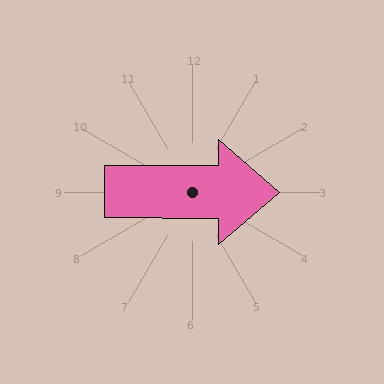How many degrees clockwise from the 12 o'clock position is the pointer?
Approximately 90 degrees.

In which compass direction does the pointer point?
East.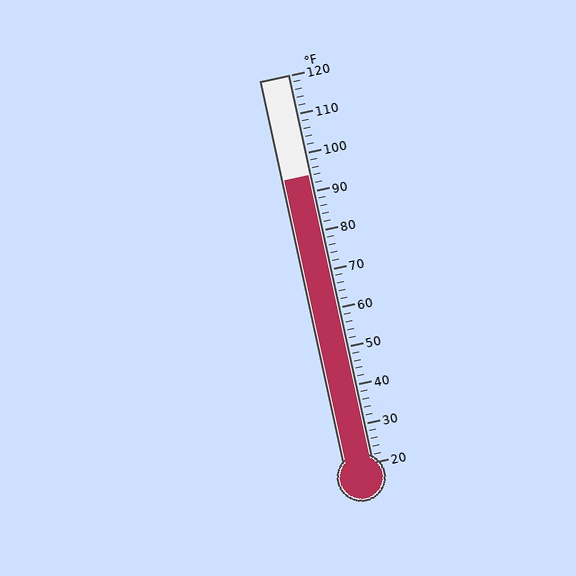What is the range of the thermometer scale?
The thermometer scale ranges from 20°F to 120°F.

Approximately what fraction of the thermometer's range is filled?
The thermometer is filled to approximately 75% of its range.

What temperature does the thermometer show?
The thermometer shows approximately 94°F.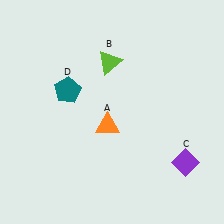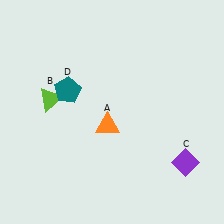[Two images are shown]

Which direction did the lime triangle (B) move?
The lime triangle (B) moved left.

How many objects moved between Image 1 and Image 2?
1 object moved between the two images.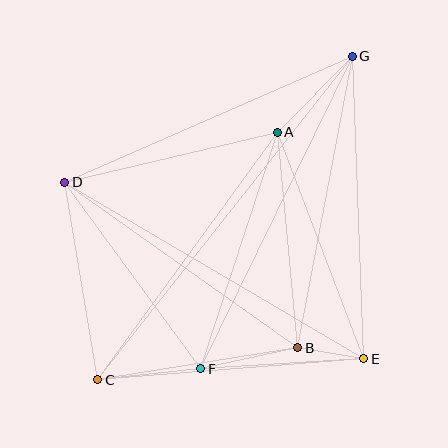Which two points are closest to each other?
Points B and E are closest to each other.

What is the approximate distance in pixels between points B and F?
The distance between B and F is approximately 99 pixels.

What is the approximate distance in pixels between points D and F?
The distance between D and F is approximately 231 pixels.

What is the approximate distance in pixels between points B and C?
The distance between B and C is approximately 203 pixels.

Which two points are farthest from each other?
Points C and G are farthest from each other.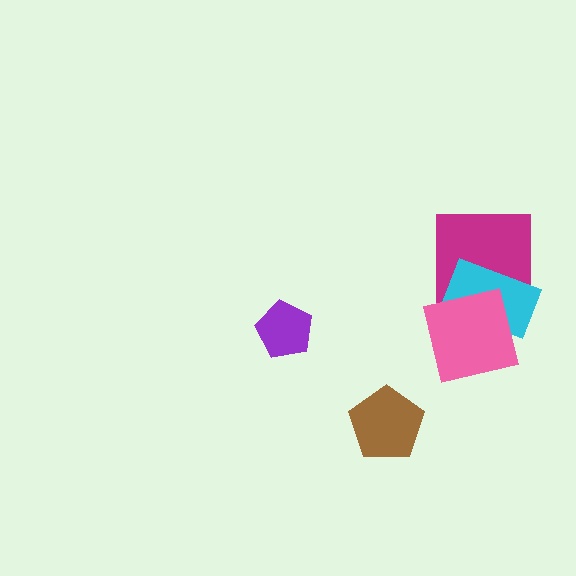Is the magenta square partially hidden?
Yes, it is partially covered by another shape.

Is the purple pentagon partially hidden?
No, no other shape covers it.